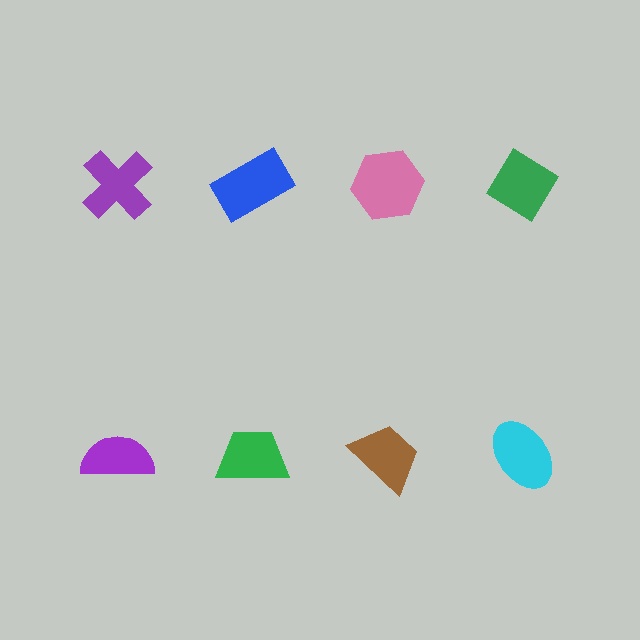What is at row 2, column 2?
A green trapezoid.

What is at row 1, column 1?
A purple cross.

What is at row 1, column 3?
A pink hexagon.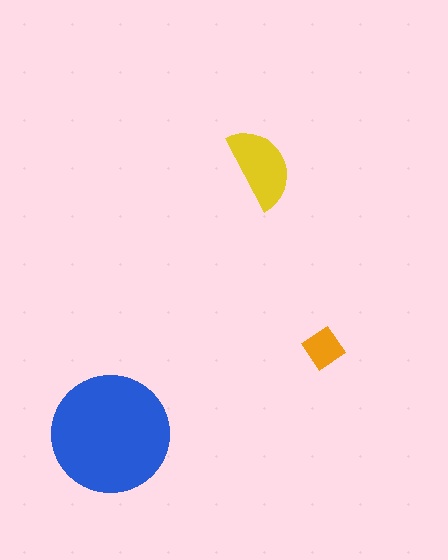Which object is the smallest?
The orange diamond.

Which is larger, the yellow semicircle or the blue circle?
The blue circle.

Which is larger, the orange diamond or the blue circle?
The blue circle.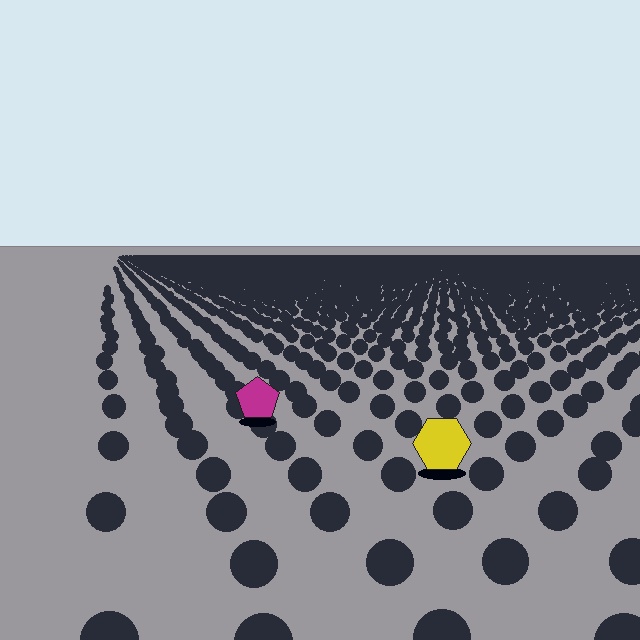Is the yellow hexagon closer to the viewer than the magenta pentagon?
Yes. The yellow hexagon is closer — you can tell from the texture gradient: the ground texture is coarser near it.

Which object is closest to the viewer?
The yellow hexagon is closest. The texture marks near it are larger and more spread out.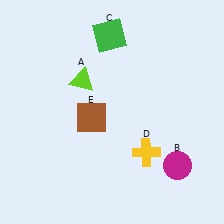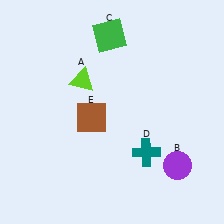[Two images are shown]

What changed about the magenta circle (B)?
In Image 1, B is magenta. In Image 2, it changed to purple.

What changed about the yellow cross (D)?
In Image 1, D is yellow. In Image 2, it changed to teal.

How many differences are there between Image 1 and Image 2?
There are 2 differences between the two images.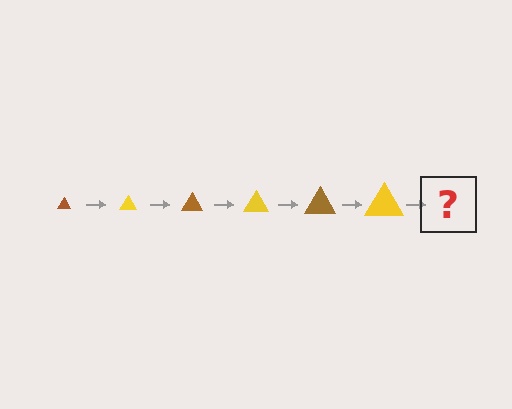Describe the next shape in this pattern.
It should be a brown triangle, larger than the previous one.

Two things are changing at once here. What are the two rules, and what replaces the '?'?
The two rules are that the triangle grows larger each step and the color cycles through brown and yellow. The '?' should be a brown triangle, larger than the previous one.